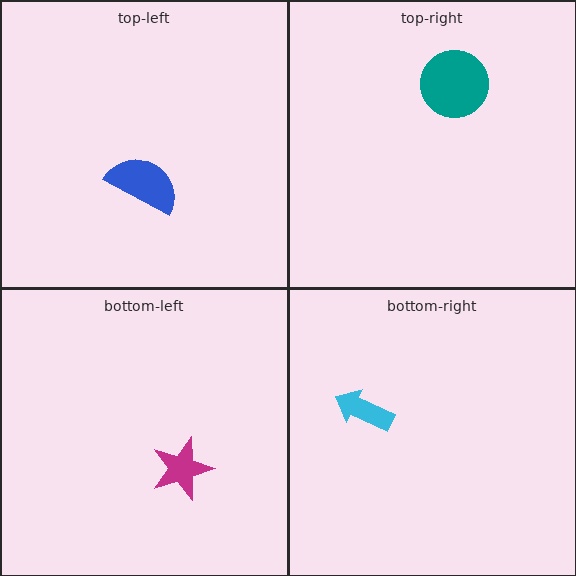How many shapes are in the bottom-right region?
1.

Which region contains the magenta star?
The bottom-left region.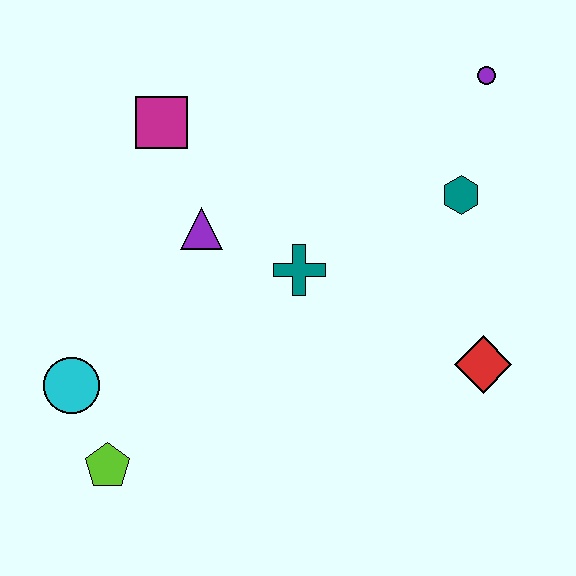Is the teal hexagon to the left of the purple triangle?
No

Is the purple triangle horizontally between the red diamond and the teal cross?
No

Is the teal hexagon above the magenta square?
No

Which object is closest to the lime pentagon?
The cyan circle is closest to the lime pentagon.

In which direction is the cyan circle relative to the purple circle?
The cyan circle is to the left of the purple circle.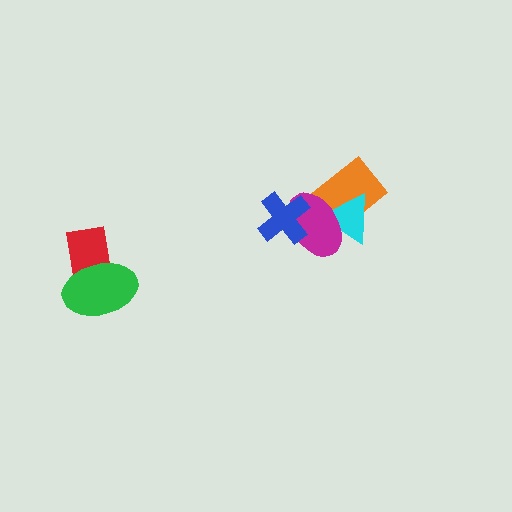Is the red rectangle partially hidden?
Yes, it is partially covered by another shape.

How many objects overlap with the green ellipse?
1 object overlaps with the green ellipse.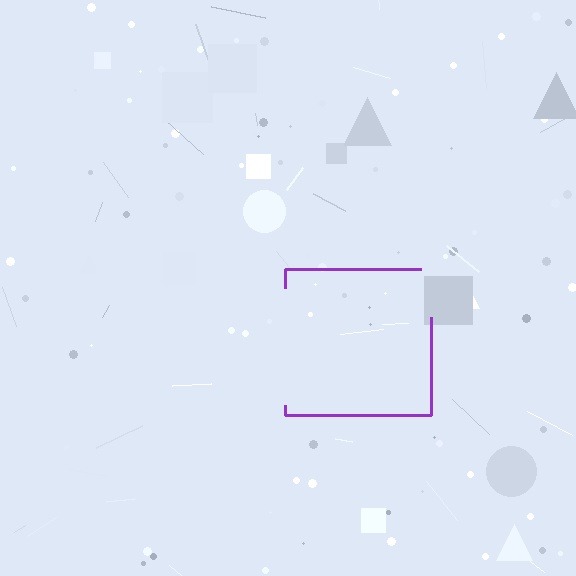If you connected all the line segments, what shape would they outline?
They would outline a square.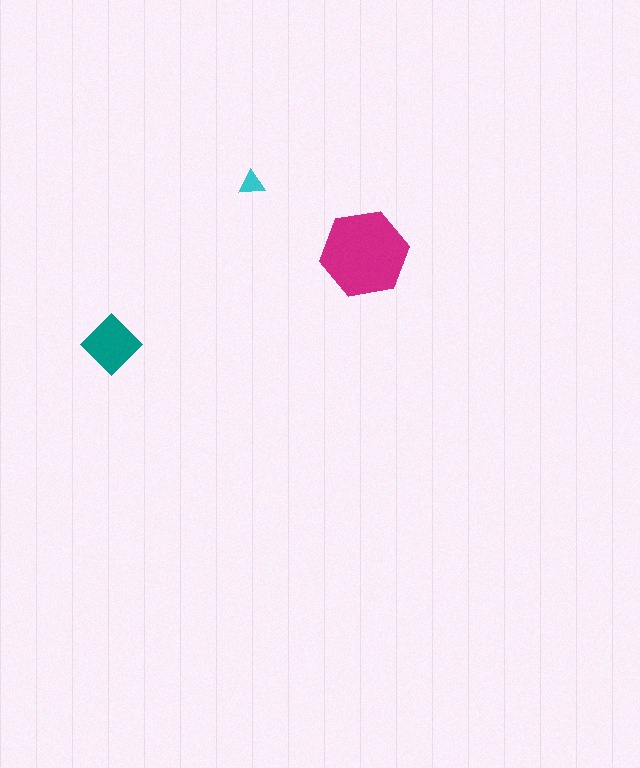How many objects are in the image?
There are 3 objects in the image.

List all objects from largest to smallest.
The magenta hexagon, the teal diamond, the cyan triangle.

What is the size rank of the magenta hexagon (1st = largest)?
1st.